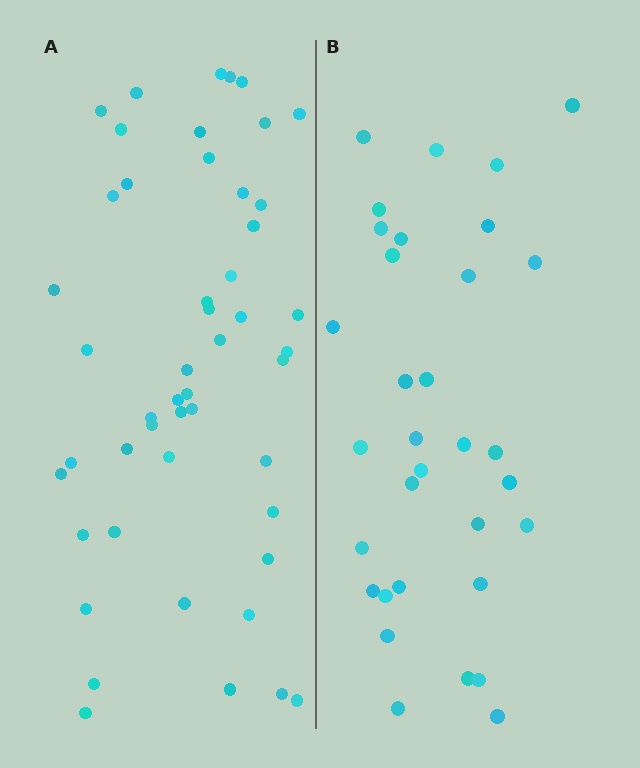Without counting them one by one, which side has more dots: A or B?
Region A (the left region) has more dots.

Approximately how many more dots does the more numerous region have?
Region A has approximately 15 more dots than region B.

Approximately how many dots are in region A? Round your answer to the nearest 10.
About 50 dots. (The exact count is 49, which rounds to 50.)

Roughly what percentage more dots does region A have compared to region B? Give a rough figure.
About 50% more.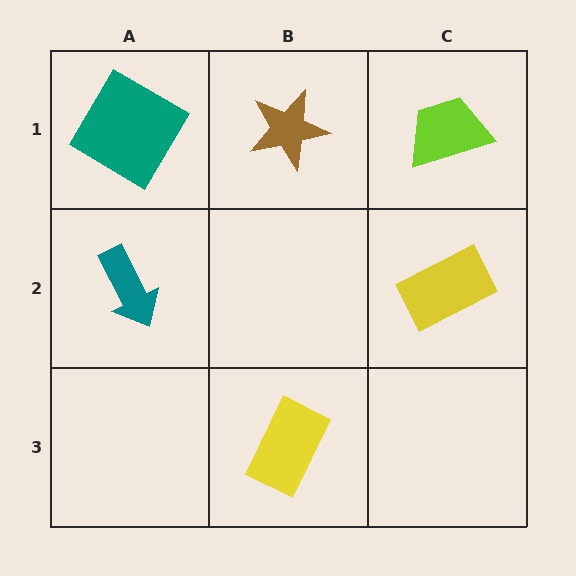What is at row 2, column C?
A yellow rectangle.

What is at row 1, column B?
A brown star.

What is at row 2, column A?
A teal arrow.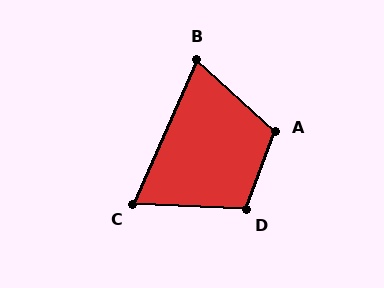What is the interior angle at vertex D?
Approximately 108 degrees (obtuse).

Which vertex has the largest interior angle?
A, at approximately 111 degrees.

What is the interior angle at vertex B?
Approximately 72 degrees (acute).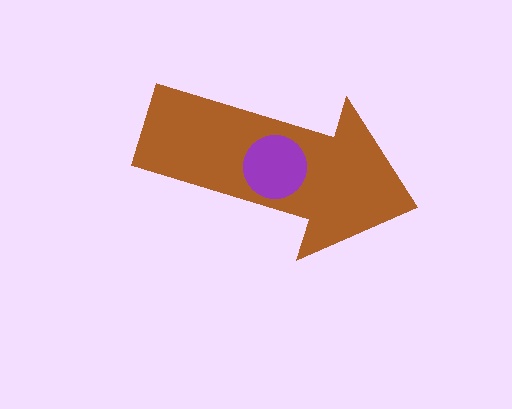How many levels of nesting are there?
2.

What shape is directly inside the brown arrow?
The purple circle.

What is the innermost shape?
The purple circle.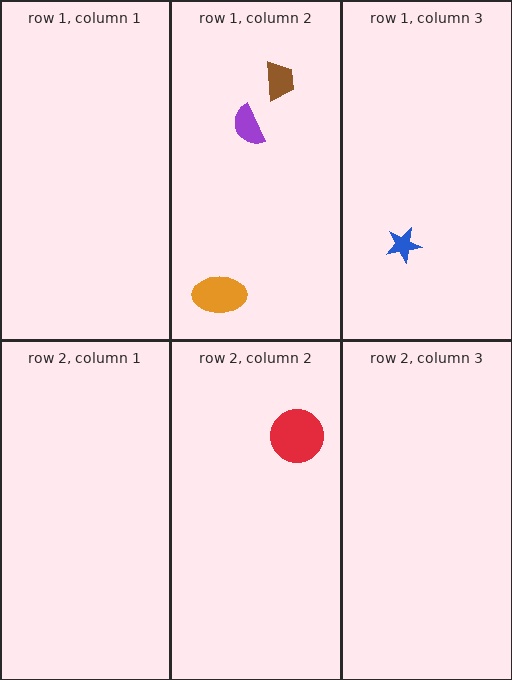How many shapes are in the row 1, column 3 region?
1.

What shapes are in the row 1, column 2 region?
The brown trapezoid, the orange ellipse, the purple semicircle.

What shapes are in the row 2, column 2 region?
The red circle.